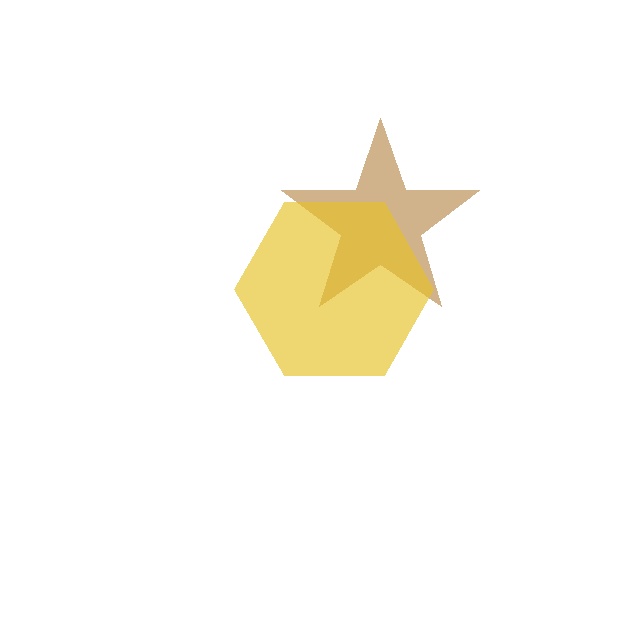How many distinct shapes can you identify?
There are 2 distinct shapes: a brown star, a yellow hexagon.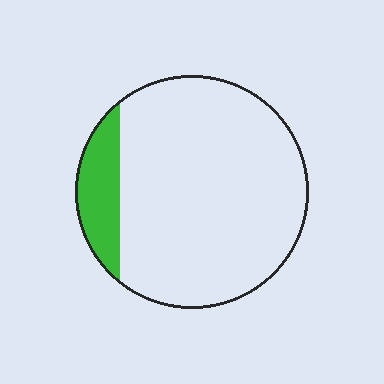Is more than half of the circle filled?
No.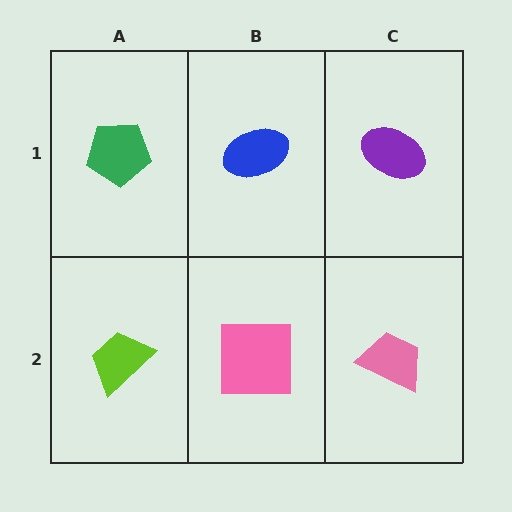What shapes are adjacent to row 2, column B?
A blue ellipse (row 1, column B), a lime trapezoid (row 2, column A), a pink trapezoid (row 2, column C).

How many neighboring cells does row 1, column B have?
3.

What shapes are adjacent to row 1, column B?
A pink square (row 2, column B), a green pentagon (row 1, column A), a purple ellipse (row 1, column C).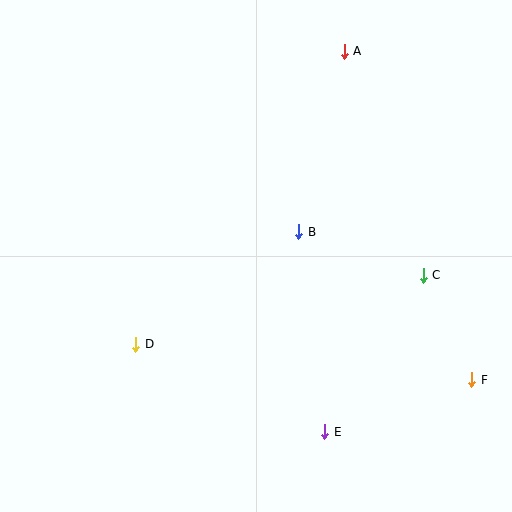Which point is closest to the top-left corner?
Point A is closest to the top-left corner.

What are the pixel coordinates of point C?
Point C is at (423, 275).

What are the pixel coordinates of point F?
Point F is at (472, 380).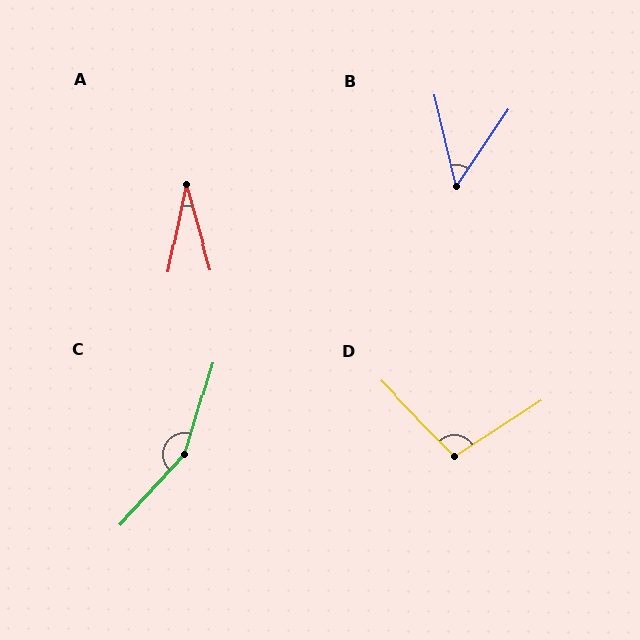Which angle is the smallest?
A, at approximately 28 degrees.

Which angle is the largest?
C, at approximately 154 degrees.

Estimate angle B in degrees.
Approximately 47 degrees.